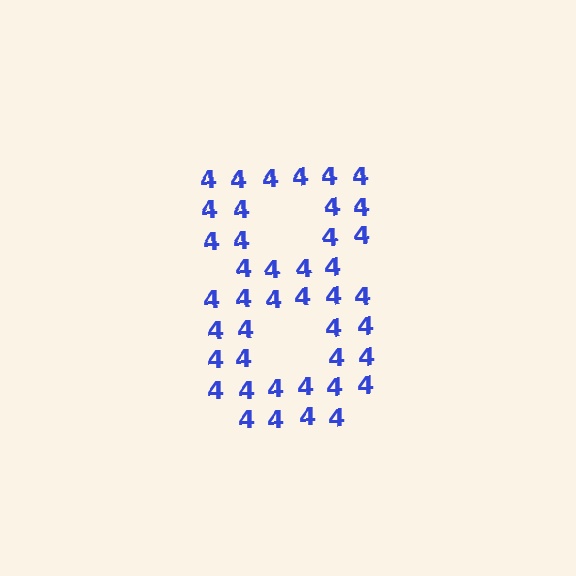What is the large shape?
The large shape is the digit 8.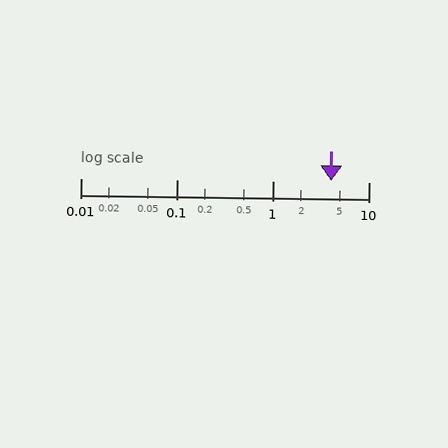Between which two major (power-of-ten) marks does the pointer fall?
The pointer is between 1 and 10.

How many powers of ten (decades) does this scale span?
The scale spans 3 decades, from 0.01 to 10.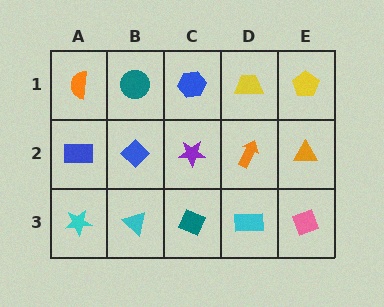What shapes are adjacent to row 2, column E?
A yellow pentagon (row 1, column E), a pink diamond (row 3, column E), an orange arrow (row 2, column D).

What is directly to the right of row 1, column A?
A teal circle.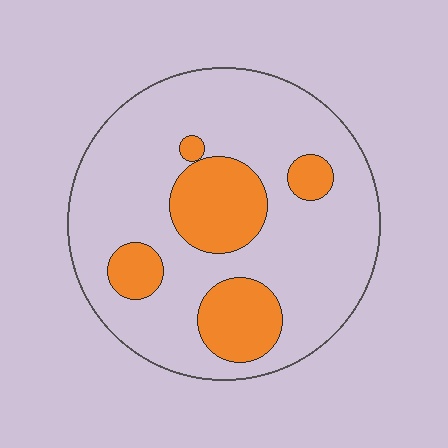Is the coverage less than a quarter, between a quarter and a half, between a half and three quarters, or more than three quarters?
Less than a quarter.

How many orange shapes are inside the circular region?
5.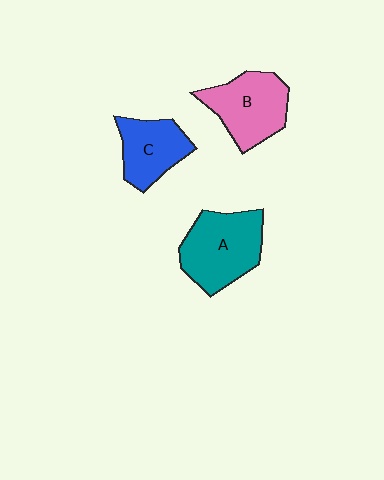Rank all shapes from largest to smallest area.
From largest to smallest: A (teal), B (pink), C (blue).